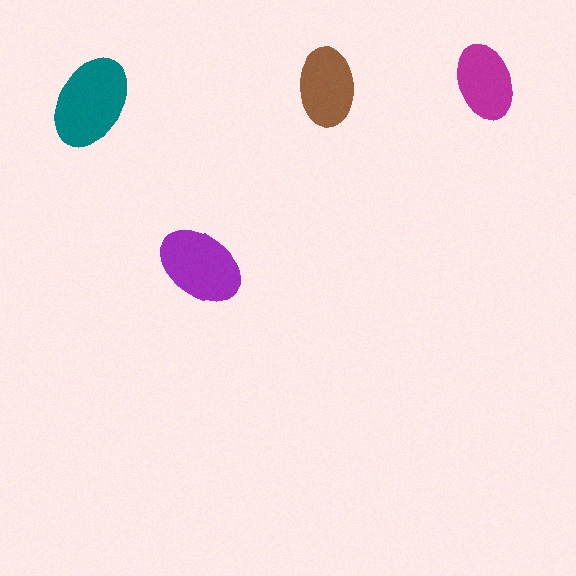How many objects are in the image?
There are 4 objects in the image.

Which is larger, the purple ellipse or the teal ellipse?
The teal one.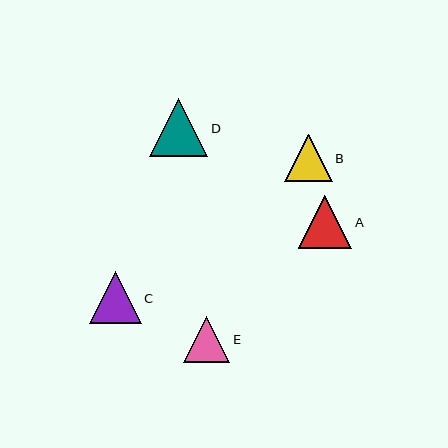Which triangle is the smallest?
Triangle E is the smallest with a size of approximately 46 pixels.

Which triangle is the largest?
Triangle D is the largest with a size of approximately 58 pixels.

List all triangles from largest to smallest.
From largest to smallest: D, A, C, B, E.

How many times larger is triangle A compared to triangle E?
Triangle A is approximately 1.2 times the size of triangle E.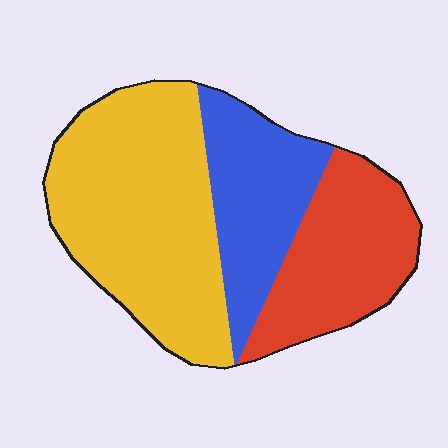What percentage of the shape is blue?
Blue covers 24% of the shape.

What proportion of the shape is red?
Red takes up about one quarter (1/4) of the shape.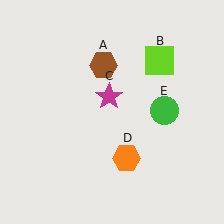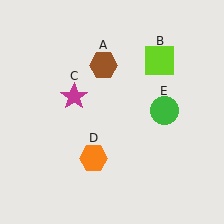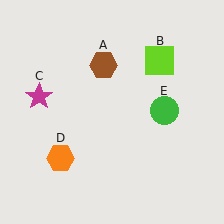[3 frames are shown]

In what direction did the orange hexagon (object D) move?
The orange hexagon (object D) moved left.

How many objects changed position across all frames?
2 objects changed position: magenta star (object C), orange hexagon (object D).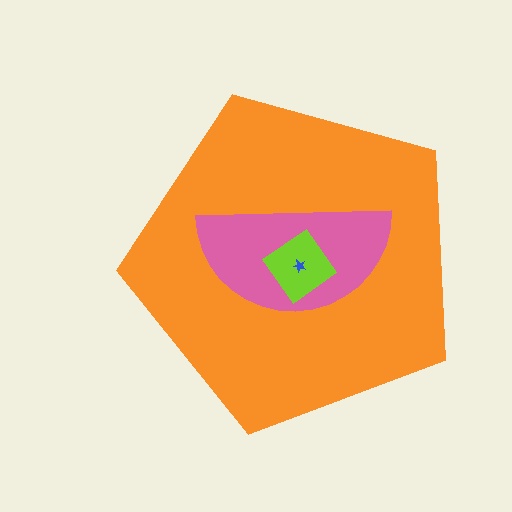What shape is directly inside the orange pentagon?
The pink semicircle.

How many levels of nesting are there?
4.